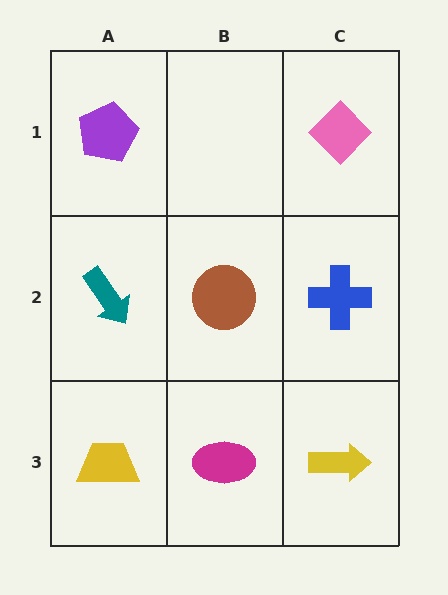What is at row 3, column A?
A yellow trapezoid.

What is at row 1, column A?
A purple pentagon.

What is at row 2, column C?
A blue cross.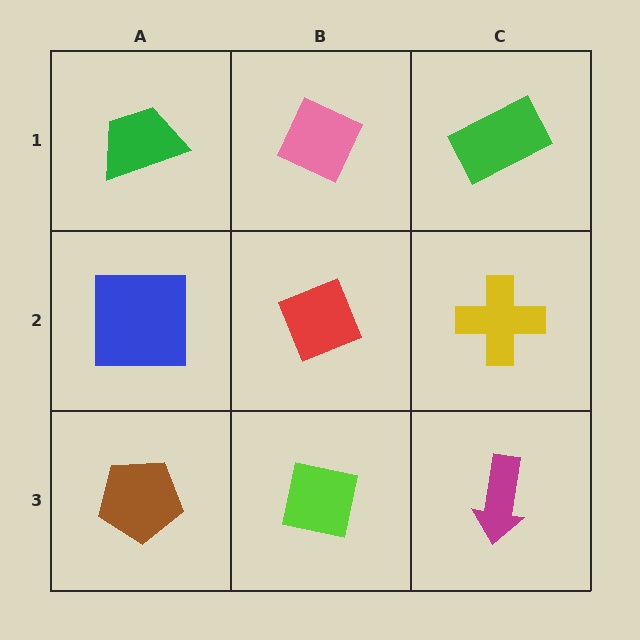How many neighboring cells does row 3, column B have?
3.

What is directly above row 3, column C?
A yellow cross.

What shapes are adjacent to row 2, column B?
A pink diamond (row 1, column B), a lime square (row 3, column B), a blue square (row 2, column A), a yellow cross (row 2, column C).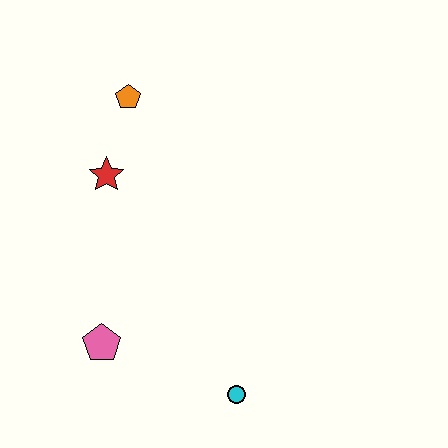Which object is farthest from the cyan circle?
The orange pentagon is farthest from the cyan circle.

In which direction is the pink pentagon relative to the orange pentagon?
The pink pentagon is below the orange pentagon.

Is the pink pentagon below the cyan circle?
No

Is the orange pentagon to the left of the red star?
No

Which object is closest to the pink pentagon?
The cyan circle is closest to the pink pentagon.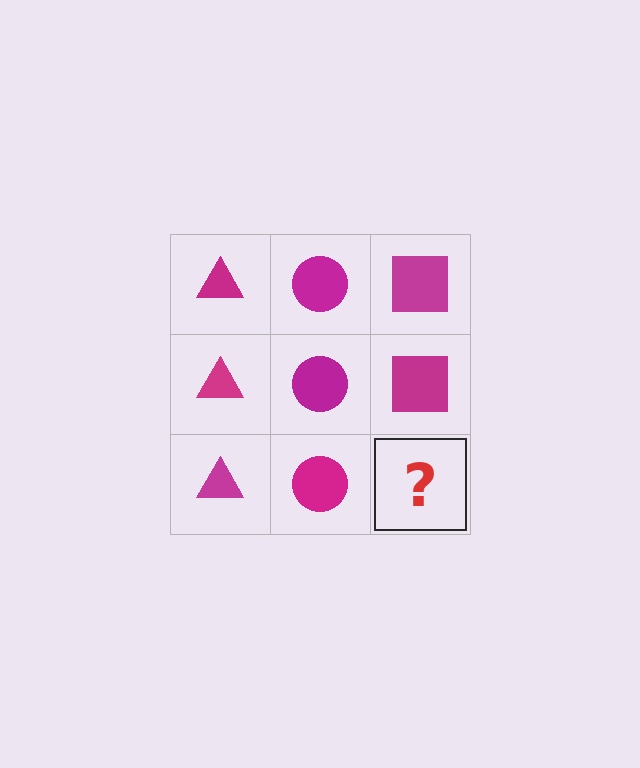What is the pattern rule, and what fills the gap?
The rule is that each column has a consistent shape. The gap should be filled with a magenta square.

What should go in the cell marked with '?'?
The missing cell should contain a magenta square.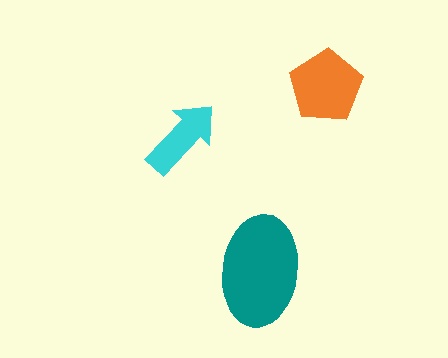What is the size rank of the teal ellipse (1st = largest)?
1st.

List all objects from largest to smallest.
The teal ellipse, the orange pentagon, the cyan arrow.